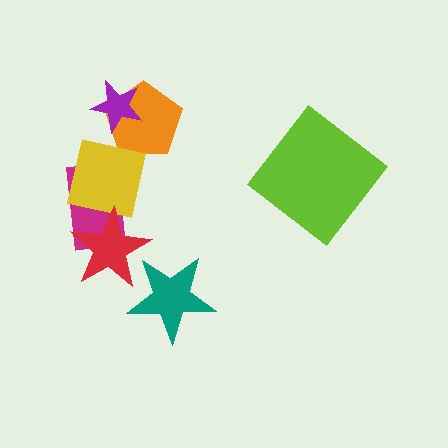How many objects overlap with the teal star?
1 object overlaps with the teal star.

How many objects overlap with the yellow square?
3 objects overlap with the yellow square.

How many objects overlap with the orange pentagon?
2 objects overlap with the orange pentagon.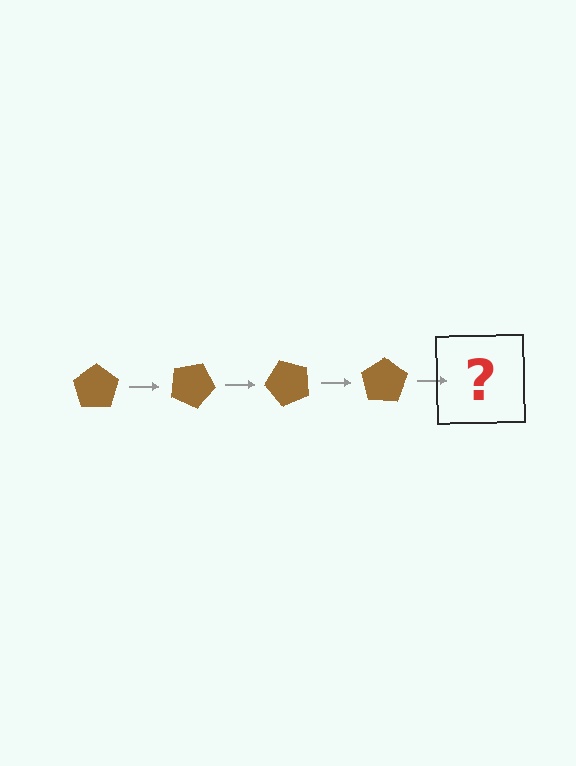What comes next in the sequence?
The next element should be a brown pentagon rotated 100 degrees.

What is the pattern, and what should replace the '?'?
The pattern is that the pentagon rotates 25 degrees each step. The '?' should be a brown pentagon rotated 100 degrees.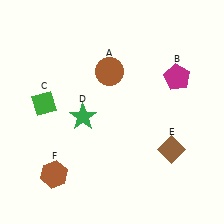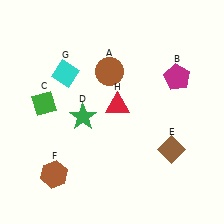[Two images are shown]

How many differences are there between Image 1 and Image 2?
There are 2 differences between the two images.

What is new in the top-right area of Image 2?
A red triangle (H) was added in the top-right area of Image 2.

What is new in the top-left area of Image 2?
A cyan diamond (G) was added in the top-left area of Image 2.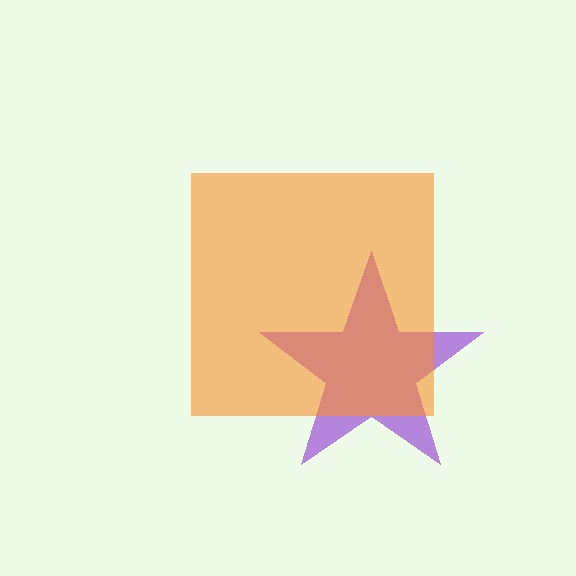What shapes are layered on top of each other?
The layered shapes are: a purple star, an orange square.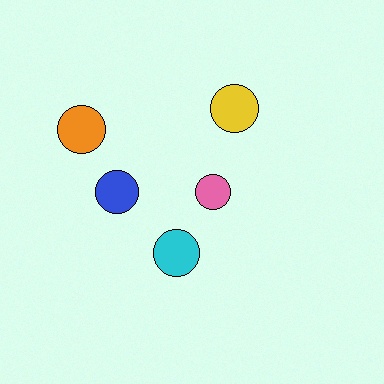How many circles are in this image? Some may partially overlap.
There are 5 circles.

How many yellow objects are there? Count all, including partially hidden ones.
There is 1 yellow object.